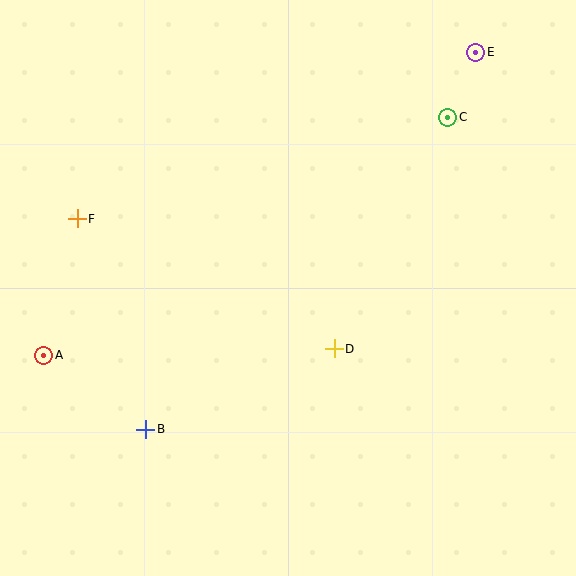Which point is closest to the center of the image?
Point D at (334, 349) is closest to the center.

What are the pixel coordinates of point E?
Point E is at (476, 52).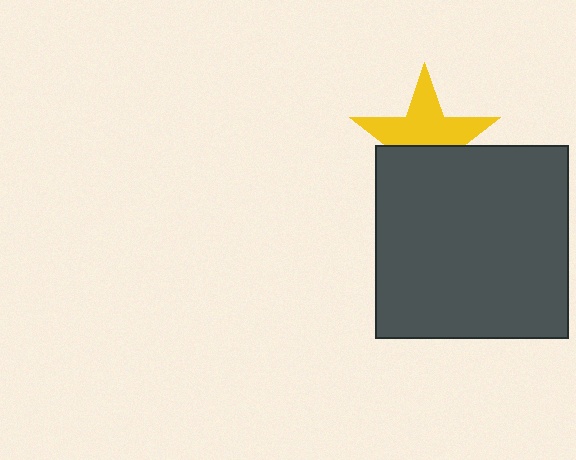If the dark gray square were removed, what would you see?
You would see the complete yellow star.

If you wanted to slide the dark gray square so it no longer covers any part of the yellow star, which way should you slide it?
Slide it down — that is the most direct way to separate the two shapes.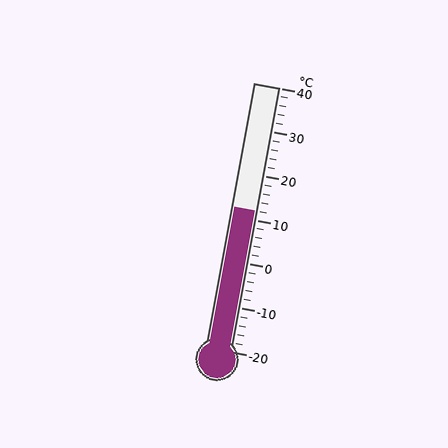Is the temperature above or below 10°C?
The temperature is above 10°C.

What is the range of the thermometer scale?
The thermometer scale ranges from -20°C to 40°C.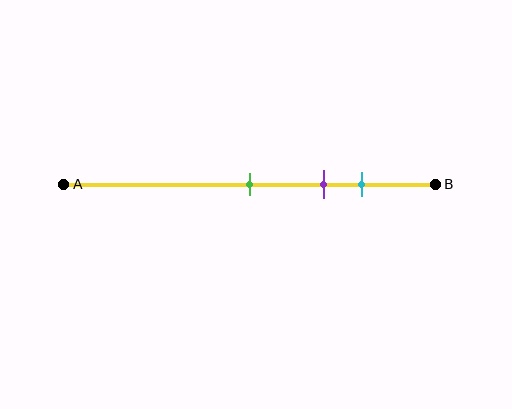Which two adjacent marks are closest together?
The purple and cyan marks are the closest adjacent pair.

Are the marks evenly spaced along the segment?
Yes, the marks are approximately evenly spaced.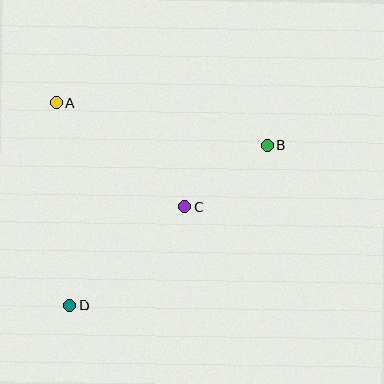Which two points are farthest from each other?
Points B and D are farthest from each other.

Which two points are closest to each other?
Points B and C are closest to each other.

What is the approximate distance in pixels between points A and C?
The distance between A and C is approximately 165 pixels.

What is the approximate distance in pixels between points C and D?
The distance between C and D is approximately 151 pixels.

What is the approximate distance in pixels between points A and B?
The distance between A and B is approximately 215 pixels.